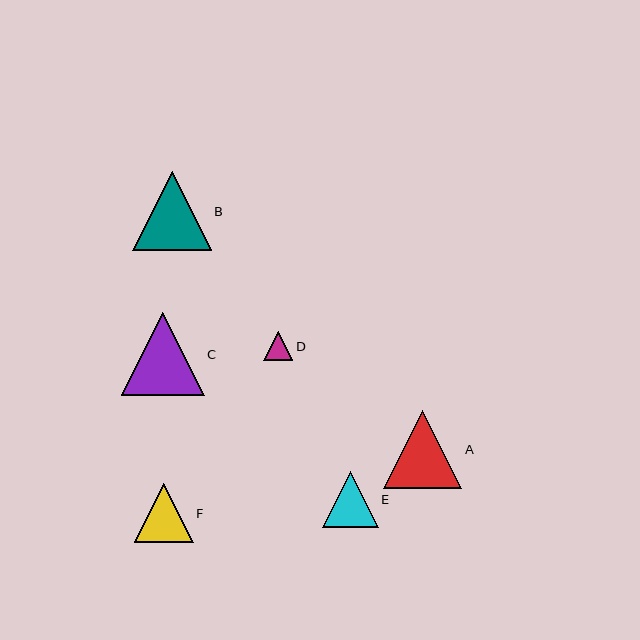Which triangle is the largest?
Triangle C is the largest with a size of approximately 83 pixels.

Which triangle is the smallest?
Triangle D is the smallest with a size of approximately 29 pixels.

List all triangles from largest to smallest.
From largest to smallest: C, B, A, F, E, D.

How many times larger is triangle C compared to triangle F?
Triangle C is approximately 1.4 times the size of triangle F.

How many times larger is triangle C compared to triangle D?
Triangle C is approximately 2.9 times the size of triangle D.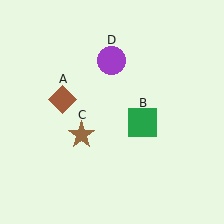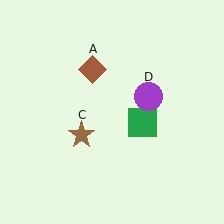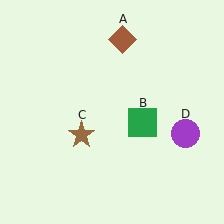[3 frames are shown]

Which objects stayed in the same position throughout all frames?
Green square (object B) and brown star (object C) remained stationary.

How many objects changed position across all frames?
2 objects changed position: brown diamond (object A), purple circle (object D).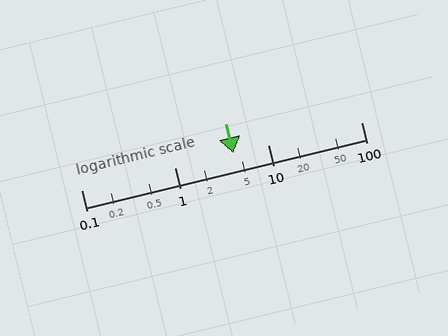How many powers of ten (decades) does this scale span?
The scale spans 3 decades, from 0.1 to 100.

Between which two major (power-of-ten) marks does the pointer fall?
The pointer is between 1 and 10.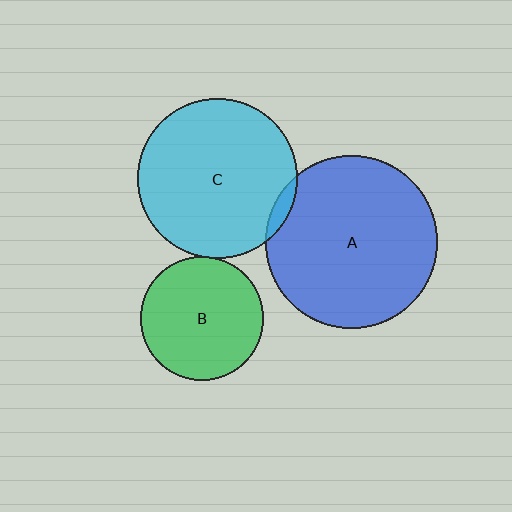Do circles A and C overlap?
Yes.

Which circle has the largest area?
Circle A (blue).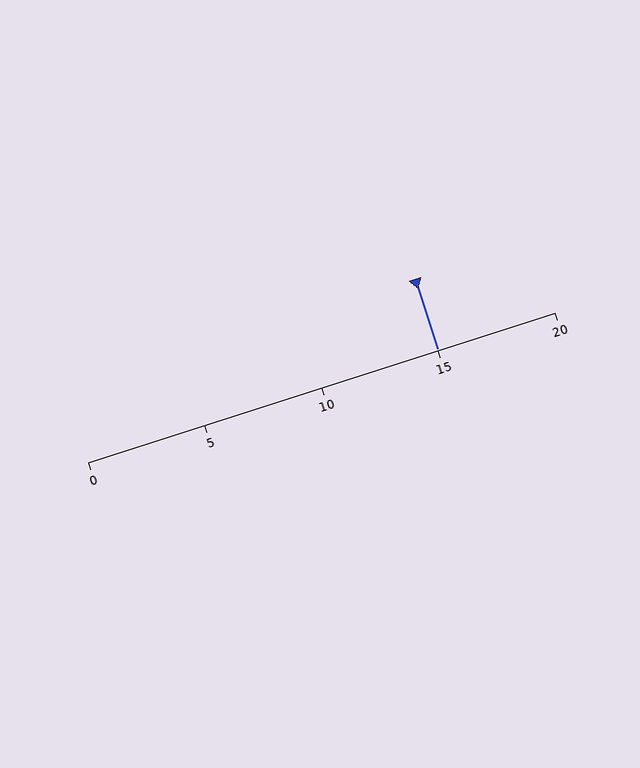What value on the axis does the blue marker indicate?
The marker indicates approximately 15.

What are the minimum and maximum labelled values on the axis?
The axis runs from 0 to 20.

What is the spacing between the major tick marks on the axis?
The major ticks are spaced 5 apart.